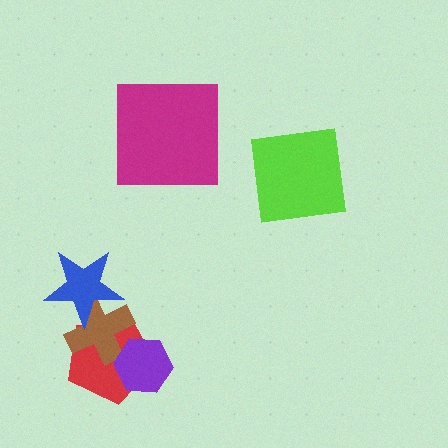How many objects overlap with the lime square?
0 objects overlap with the lime square.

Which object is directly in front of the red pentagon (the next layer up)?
The brown cross is directly in front of the red pentagon.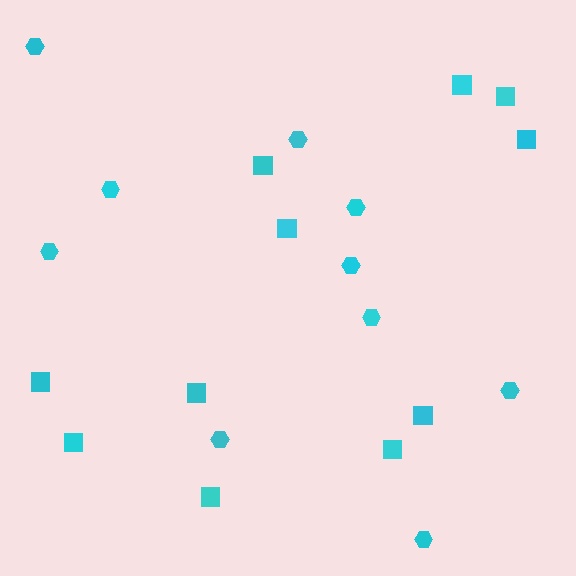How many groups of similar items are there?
There are 2 groups: one group of squares (11) and one group of hexagons (10).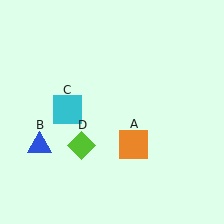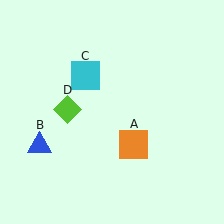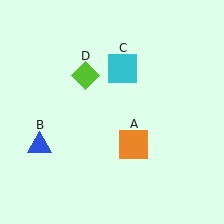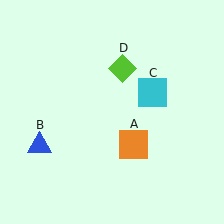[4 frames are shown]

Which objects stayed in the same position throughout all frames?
Orange square (object A) and blue triangle (object B) remained stationary.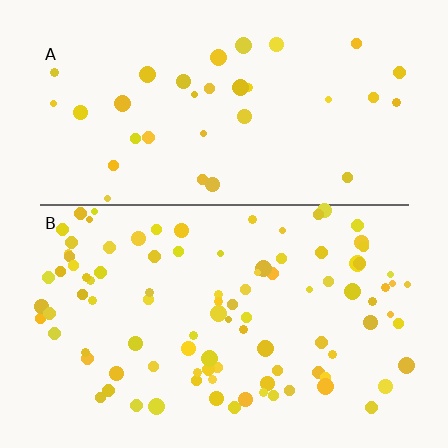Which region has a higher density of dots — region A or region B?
B (the bottom).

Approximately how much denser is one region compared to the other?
Approximately 2.9× — region B over region A.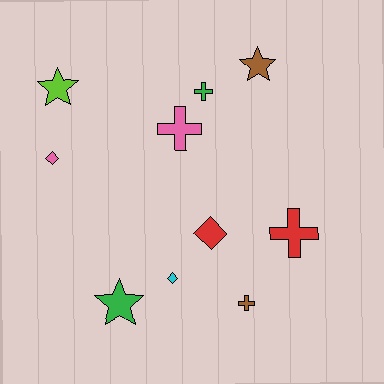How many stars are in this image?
There are 3 stars.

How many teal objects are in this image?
There are no teal objects.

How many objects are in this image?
There are 10 objects.